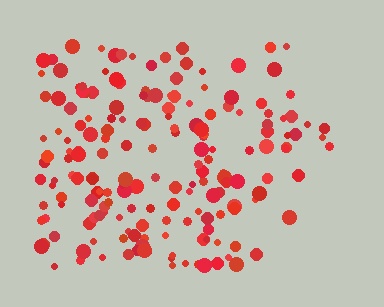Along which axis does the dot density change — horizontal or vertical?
Horizontal.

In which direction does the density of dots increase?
From right to left, with the left side densest.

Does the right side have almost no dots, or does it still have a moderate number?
Still a moderate number, just noticeably fewer than the left.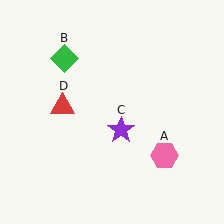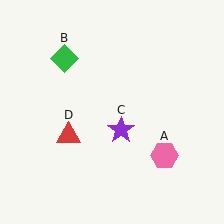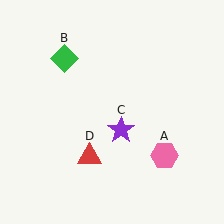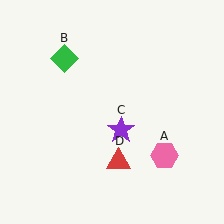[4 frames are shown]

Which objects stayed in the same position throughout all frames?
Pink hexagon (object A) and green diamond (object B) and purple star (object C) remained stationary.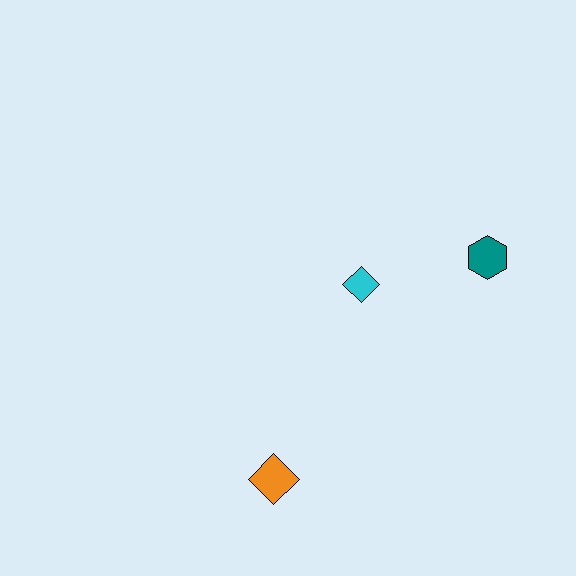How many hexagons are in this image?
There is 1 hexagon.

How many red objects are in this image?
There are no red objects.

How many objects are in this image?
There are 3 objects.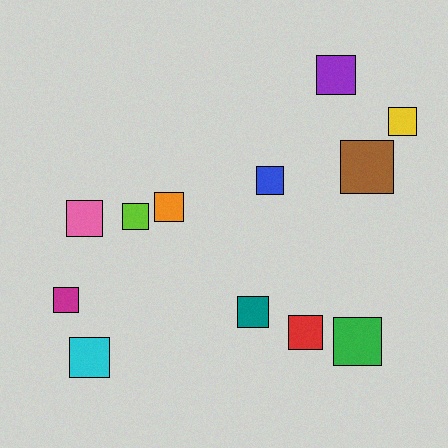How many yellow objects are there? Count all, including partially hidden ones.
There is 1 yellow object.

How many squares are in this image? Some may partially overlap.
There are 12 squares.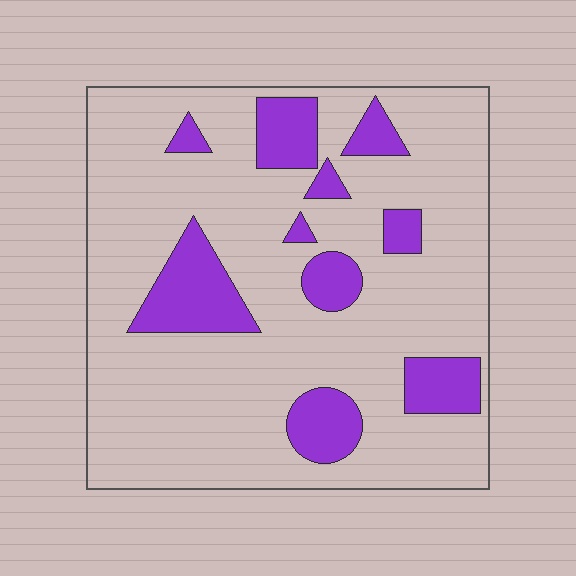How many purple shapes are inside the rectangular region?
10.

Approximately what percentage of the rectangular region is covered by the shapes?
Approximately 20%.